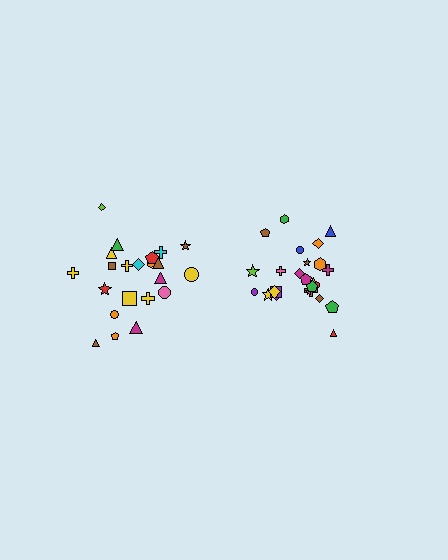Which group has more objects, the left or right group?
The right group.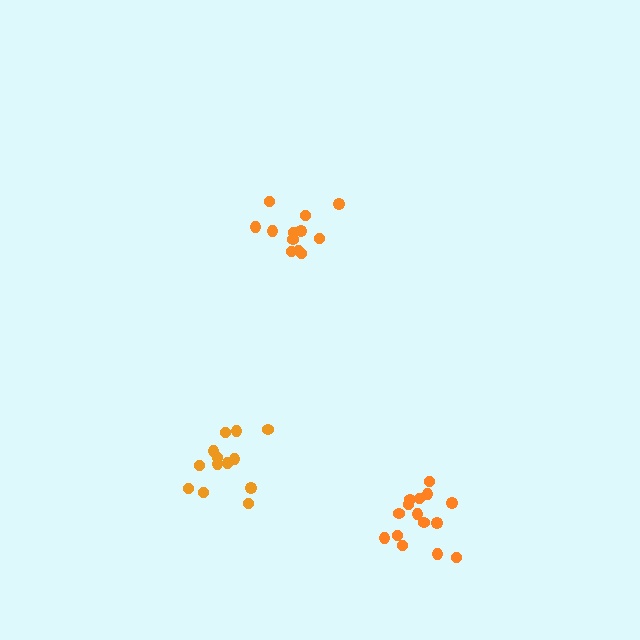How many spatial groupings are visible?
There are 3 spatial groupings.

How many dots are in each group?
Group 1: 14 dots, Group 2: 15 dots, Group 3: 12 dots (41 total).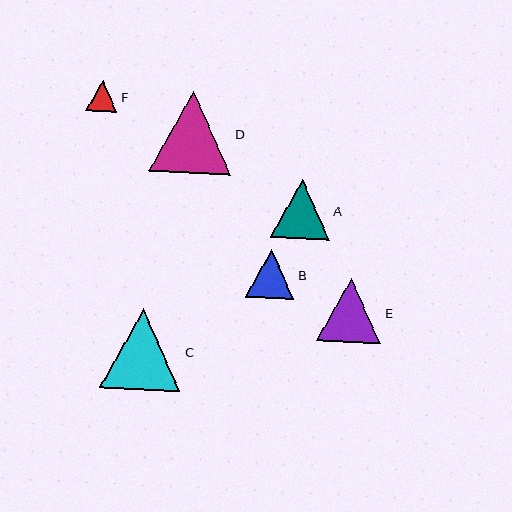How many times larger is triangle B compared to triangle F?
Triangle B is approximately 1.5 times the size of triangle F.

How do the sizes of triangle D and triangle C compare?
Triangle D and triangle C are approximately the same size.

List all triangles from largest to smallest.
From largest to smallest: D, C, E, A, B, F.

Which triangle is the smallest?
Triangle F is the smallest with a size of approximately 31 pixels.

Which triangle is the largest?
Triangle D is the largest with a size of approximately 82 pixels.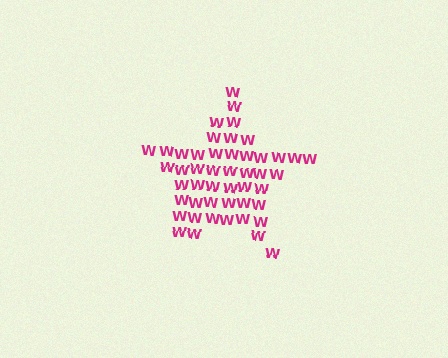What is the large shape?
The large shape is a star.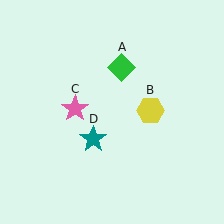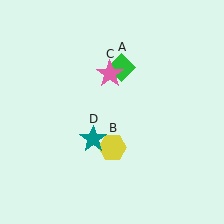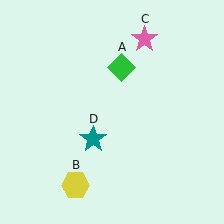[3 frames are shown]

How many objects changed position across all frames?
2 objects changed position: yellow hexagon (object B), pink star (object C).